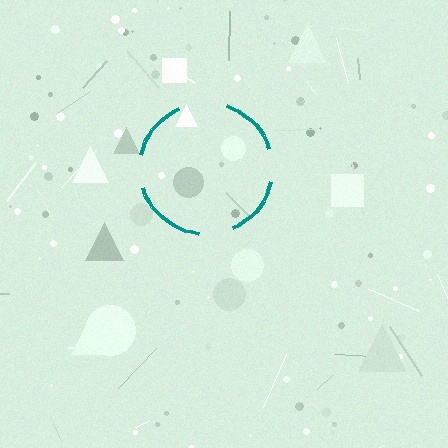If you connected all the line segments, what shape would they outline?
They would outline a circle.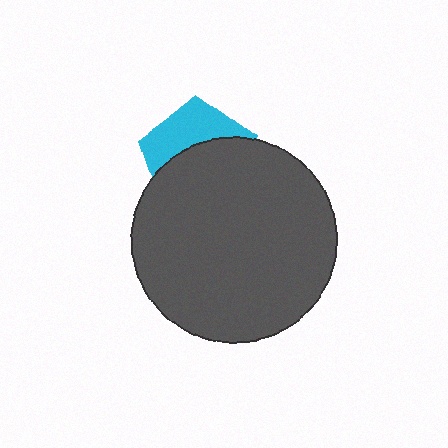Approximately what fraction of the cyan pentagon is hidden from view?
Roughly 60% of the cyan pentagon is hidden behind the dark gray circle.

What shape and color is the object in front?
The object in front is a dark gray circle.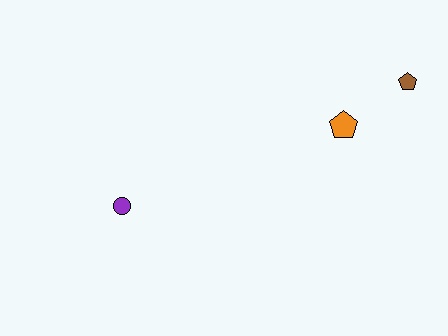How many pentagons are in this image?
There are 2 pentagons.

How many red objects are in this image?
There are no red objects.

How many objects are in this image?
There are 3 objects.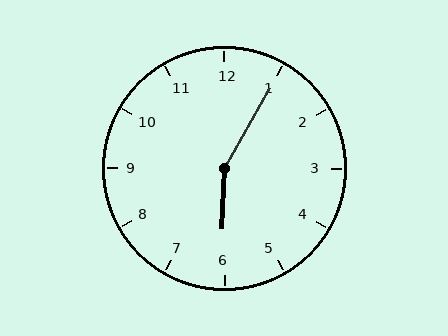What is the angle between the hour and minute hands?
Approximately 152 degrees.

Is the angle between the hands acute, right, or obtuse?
It is obtuse.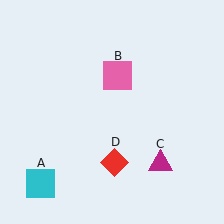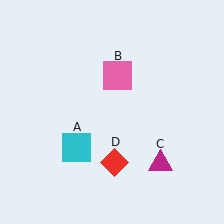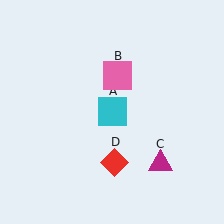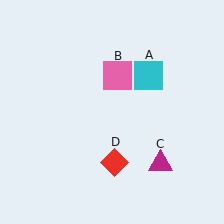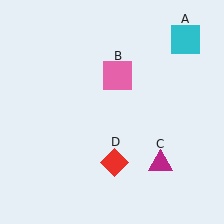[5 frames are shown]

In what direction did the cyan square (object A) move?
The cyan square (object A) moved up and to the right.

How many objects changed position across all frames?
1 object changed position: cyan square (object A).